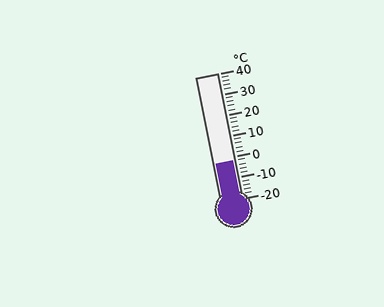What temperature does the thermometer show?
The thermometer shows approximately -2°C.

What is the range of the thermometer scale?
The thermometer scale ranges from -20°C to 40°C.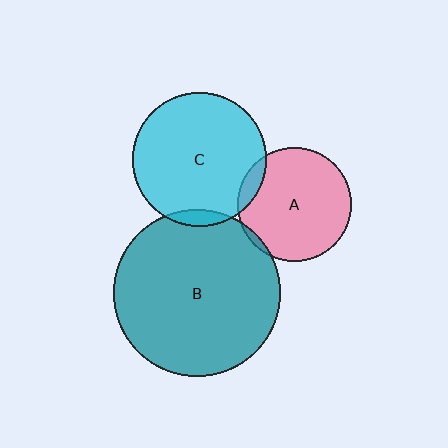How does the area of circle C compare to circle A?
Approximately 1.4 times.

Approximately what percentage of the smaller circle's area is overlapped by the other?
Approximately 10%.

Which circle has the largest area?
Circle B (teal).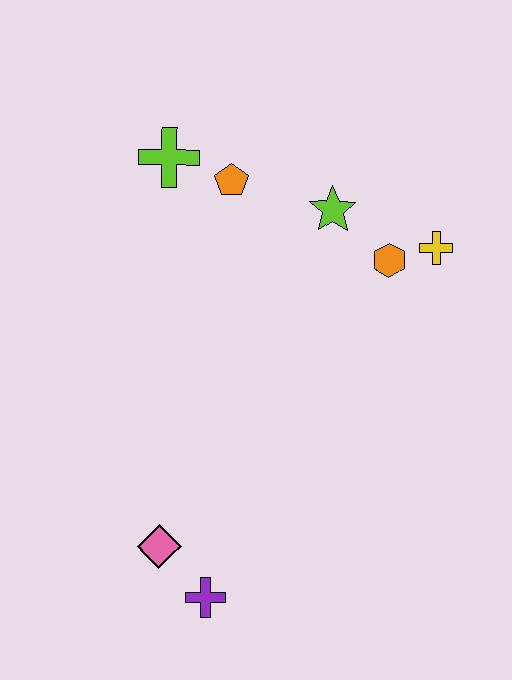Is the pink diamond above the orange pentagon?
No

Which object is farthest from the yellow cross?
The purple cross is farthest from the yellow cross.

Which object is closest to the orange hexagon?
The yellow cross is closest to the orange hexagon.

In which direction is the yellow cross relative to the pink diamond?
The yellow cross is above the pink diamond.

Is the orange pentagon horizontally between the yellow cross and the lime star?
No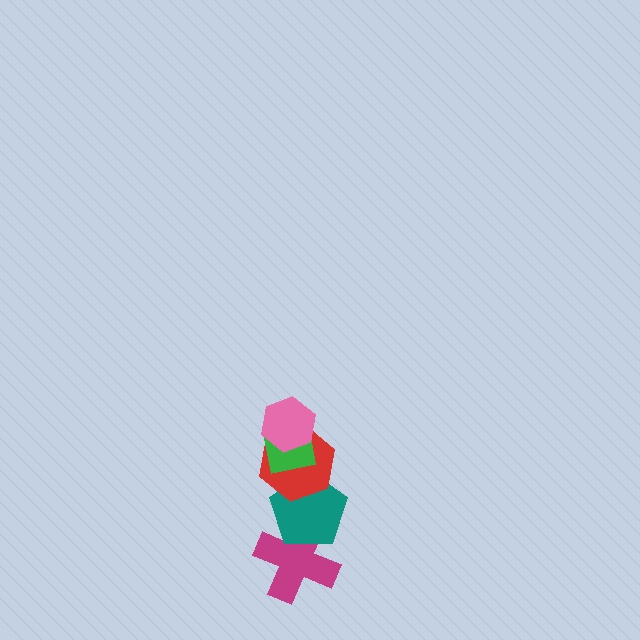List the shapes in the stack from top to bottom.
From top to bottom: the pink hexagon, the green square, the red hexagon, the teal pentagon, the magenta cross.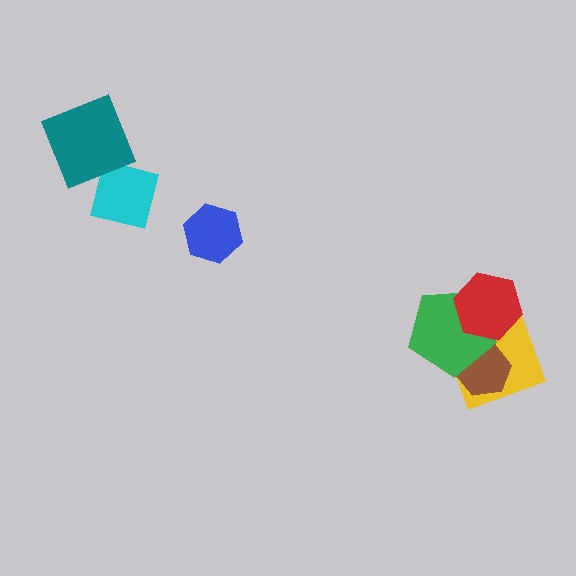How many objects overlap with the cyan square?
0 objects overlap with the cyan square.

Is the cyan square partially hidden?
No, no other shape covers it.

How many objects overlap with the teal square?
0 objects overlap with the teal square.